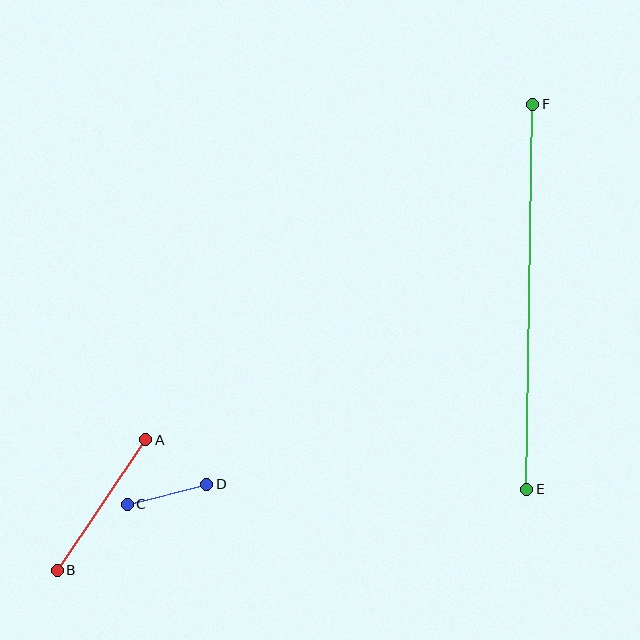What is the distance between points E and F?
The distance is approximately 385 pixels.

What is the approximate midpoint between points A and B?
The midpoint is at approximately (102, 505) pixels.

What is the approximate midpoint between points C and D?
The midpoint is at approximately (167, 494) pixels.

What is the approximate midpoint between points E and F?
The midpoint is at approximately (530, 297) pixels.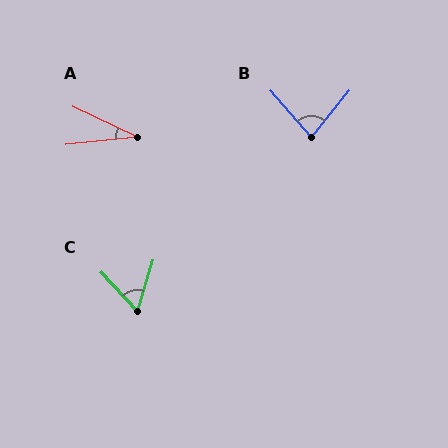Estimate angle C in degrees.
Approximately 60 degrees.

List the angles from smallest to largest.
A (31°), C (60°), B (80°).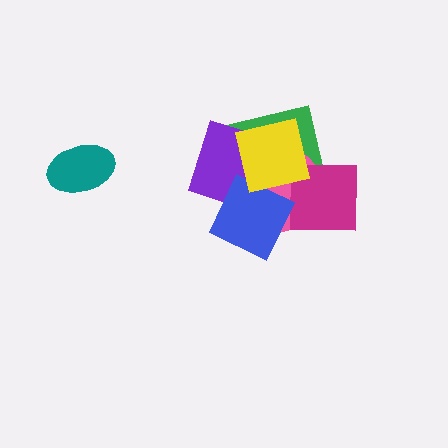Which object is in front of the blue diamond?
The yellow square is in front of the blue diamond.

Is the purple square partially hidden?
Yes, it is partially covered by another shape.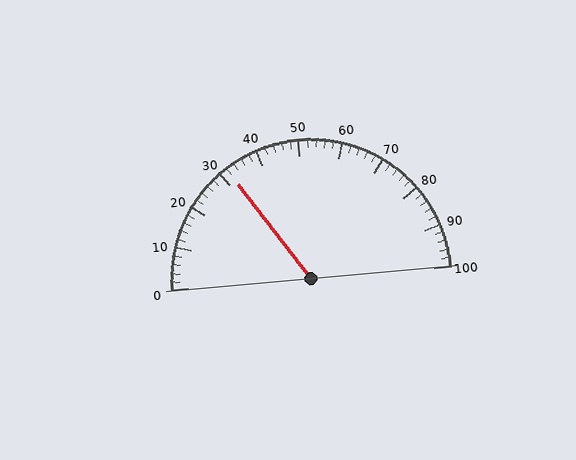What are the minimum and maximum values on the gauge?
The gauge ranges from 0 to 100.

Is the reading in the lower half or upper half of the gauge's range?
The reading is in the lower half of the range (0 to 100).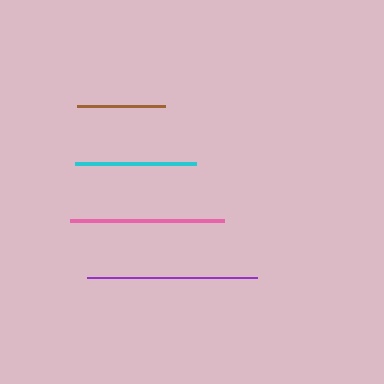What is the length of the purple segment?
The purple segment is approximately 170 pixels long.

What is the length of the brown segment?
The brown segment is approximately 88 pixels long.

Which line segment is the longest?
The purple line is the longest at approximately 170 pixels.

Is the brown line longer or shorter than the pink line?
The pink line is longer than the brown line.